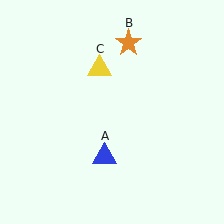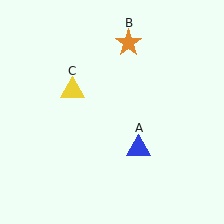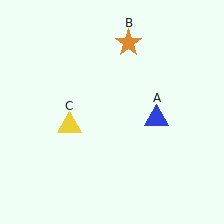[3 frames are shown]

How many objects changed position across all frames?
2 objects changed position: blue triangle (object A), yellow triangle (object C).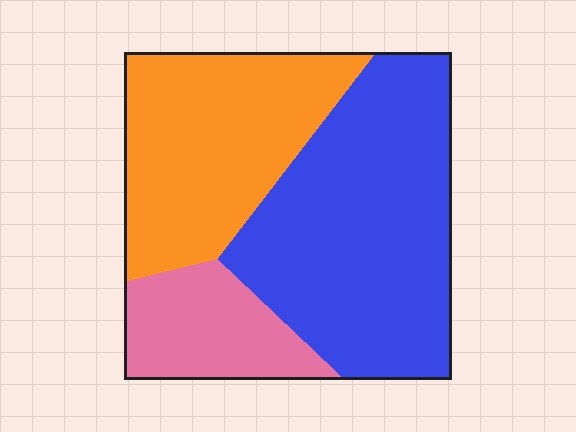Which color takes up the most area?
Blue, at roughly 50%.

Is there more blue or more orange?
Blue.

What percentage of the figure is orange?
Orange takes up about one third (1/3) of the figure.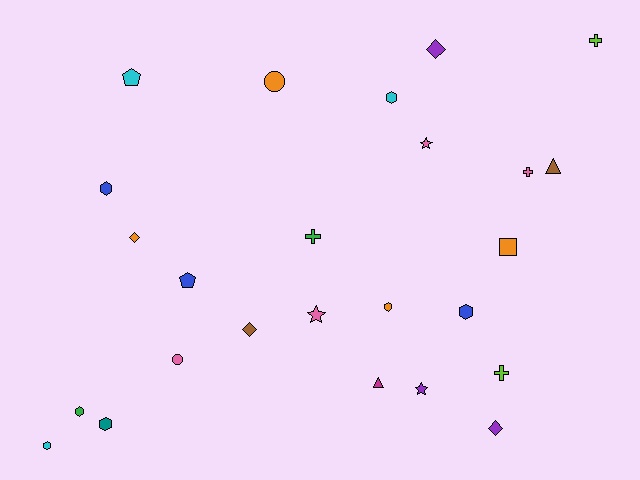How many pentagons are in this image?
There are 2 pentagons.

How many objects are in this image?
There are 25 objects.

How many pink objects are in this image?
There are 4 pink objects.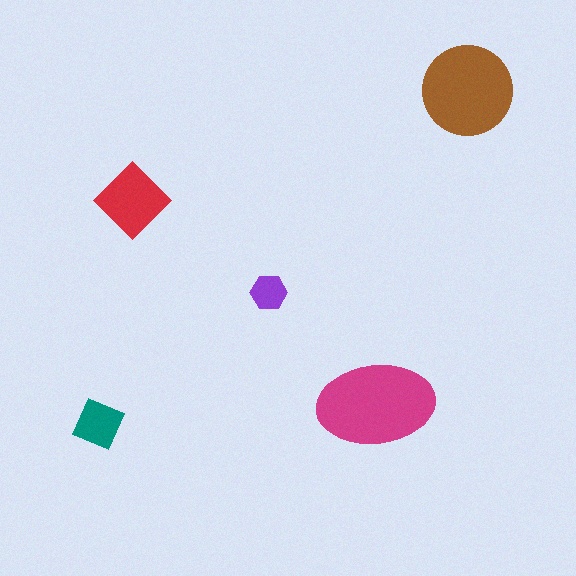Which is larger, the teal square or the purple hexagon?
The teal square.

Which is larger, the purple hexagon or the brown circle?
The brown circle.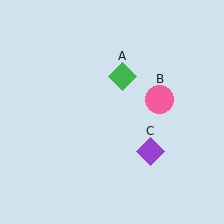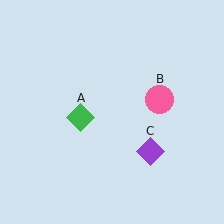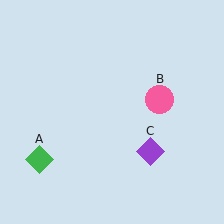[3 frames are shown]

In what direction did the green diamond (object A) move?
The green diamond (object A) moved down and to the left.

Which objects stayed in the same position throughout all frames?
Pink circle (object B) and purple diamond (object C) remained stationary.